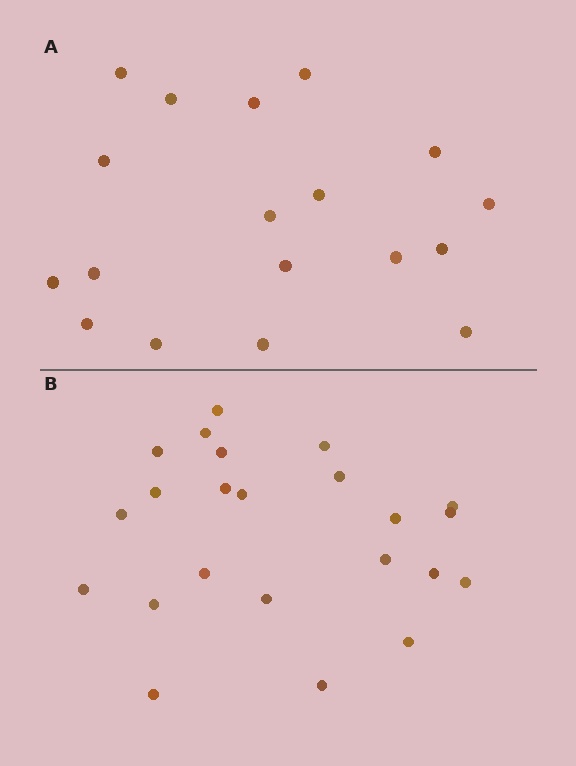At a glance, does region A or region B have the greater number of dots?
Region B (the bottom region) has more dots.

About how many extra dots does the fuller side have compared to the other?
Region B has about 5 more dots than region A.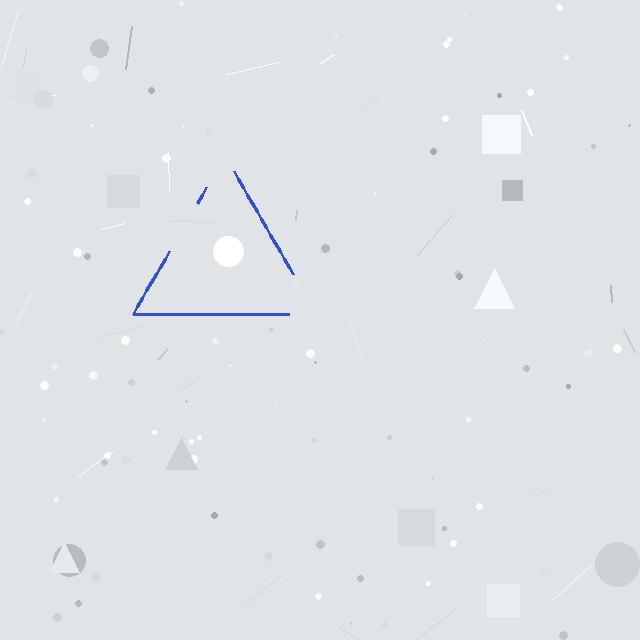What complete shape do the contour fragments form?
The contour fragments form a triangle.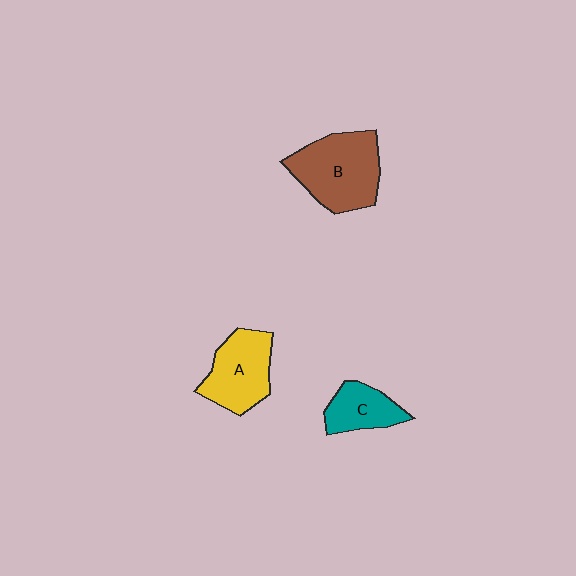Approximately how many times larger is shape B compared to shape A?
Approximately 1.3 times.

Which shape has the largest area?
Shape B (brown).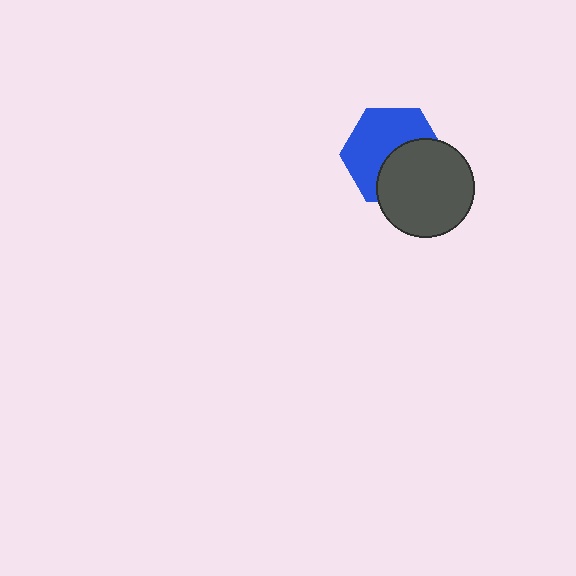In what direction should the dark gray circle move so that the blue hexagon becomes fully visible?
The dark gray circle should move toward the lower-right. That is the shortest direction to clear the overlap and leave the blue hexagon fully visible.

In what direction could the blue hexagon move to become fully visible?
The blue hexagon could move toward the upper-left. That would shift it out from behind the dark gray circle entirely.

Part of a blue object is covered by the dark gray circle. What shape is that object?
It is a hexagon.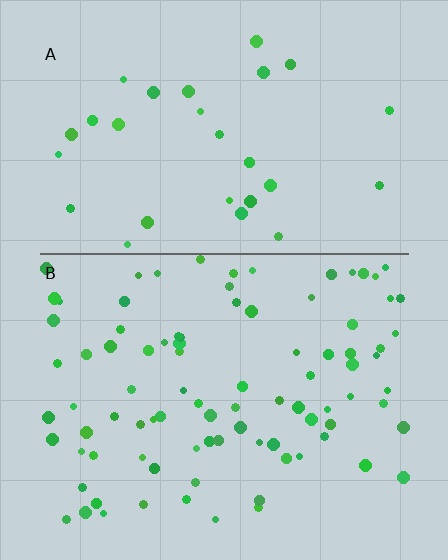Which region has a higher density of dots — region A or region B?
B (the bottom).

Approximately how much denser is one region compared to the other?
Approximately 3.1× — region B over region A.